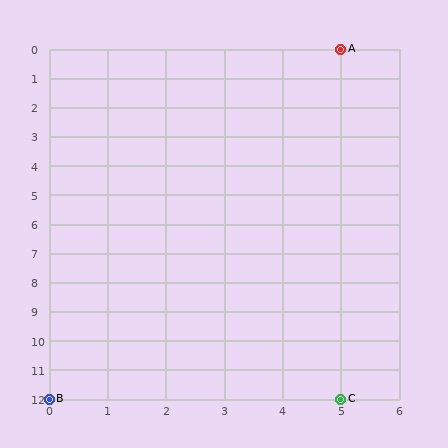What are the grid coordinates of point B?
Point B is at grid coordinates (0, 12).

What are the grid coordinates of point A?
Point A is at grid coordinates (5, 0).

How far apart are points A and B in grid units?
Points A and B are 5 columns and 12 rows apart (about 13.0 grid units diagonally).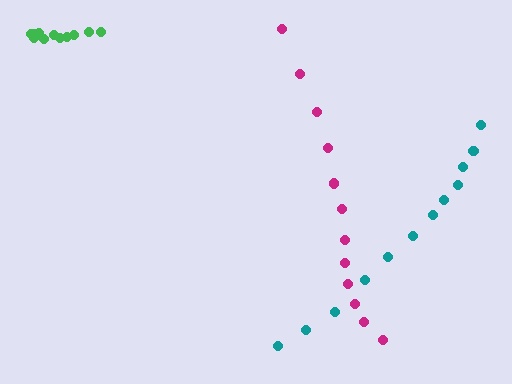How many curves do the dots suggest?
There are 3 distinct paths.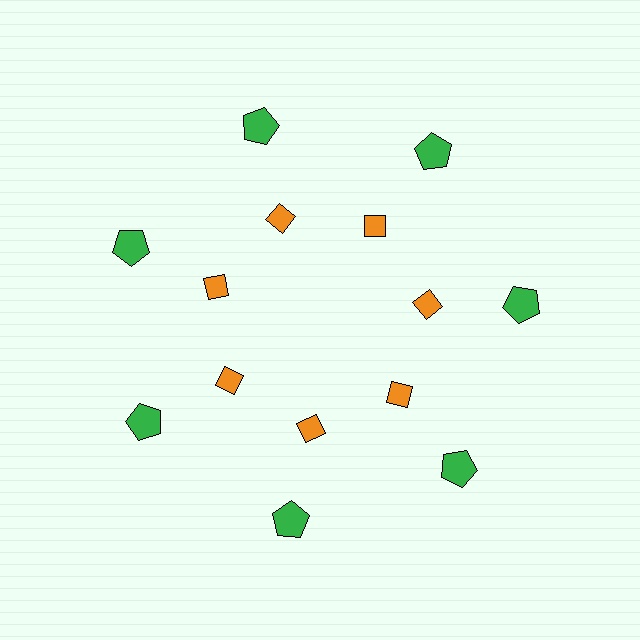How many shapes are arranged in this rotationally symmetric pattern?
There are 14 shapes, arranged in 7 groups of 2.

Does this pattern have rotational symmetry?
Yes, this pattern has 7-fold rotational symmetry. It looks the same after rotating 51 degrees around the center.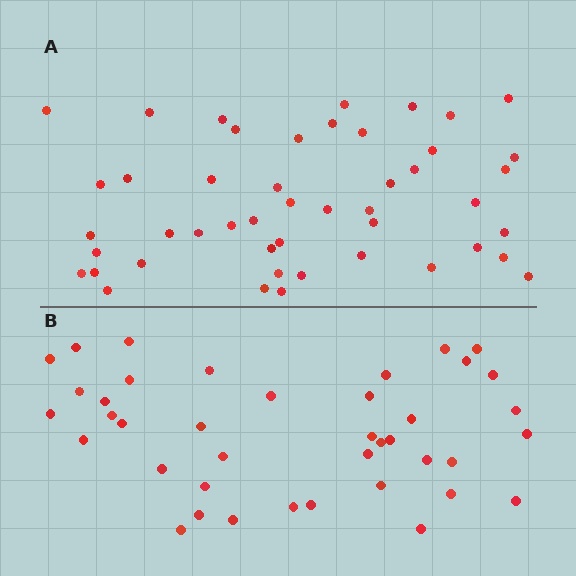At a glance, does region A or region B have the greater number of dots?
Region A (the top region) has more dots.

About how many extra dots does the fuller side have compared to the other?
Region A has roughly 8 or so more dots than region B.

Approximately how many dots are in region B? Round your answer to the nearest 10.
About 40 dots.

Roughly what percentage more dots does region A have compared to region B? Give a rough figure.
About 20% more.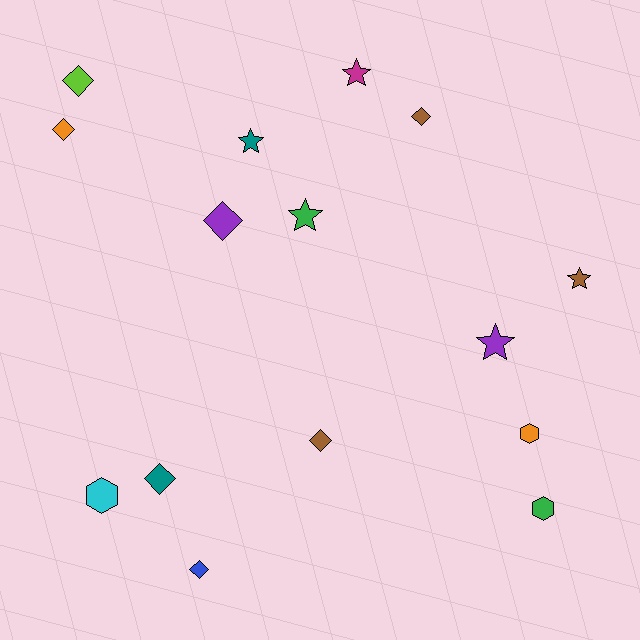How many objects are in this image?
There are 15 objects.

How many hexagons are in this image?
There are 3 hexagons.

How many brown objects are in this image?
There are 3 brown objects.